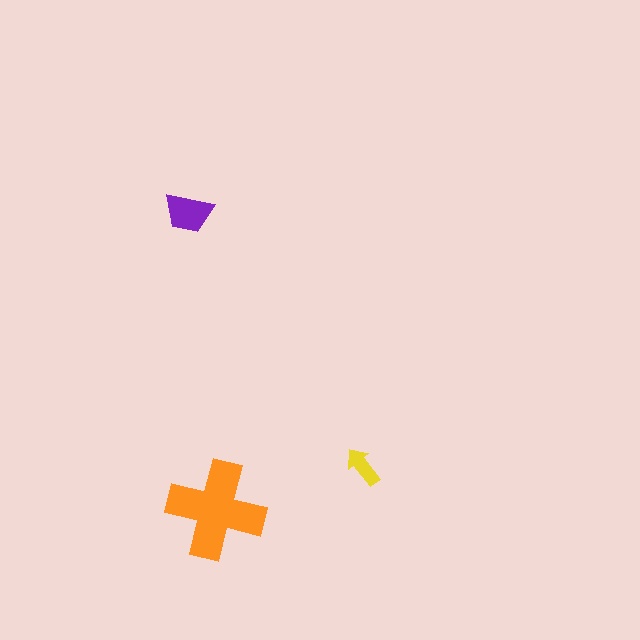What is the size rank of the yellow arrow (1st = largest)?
3rd.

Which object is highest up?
The purple trapezoid is topmost.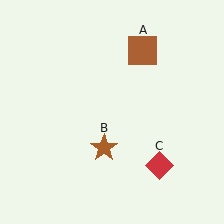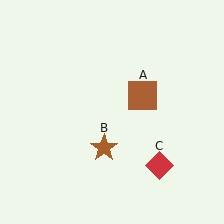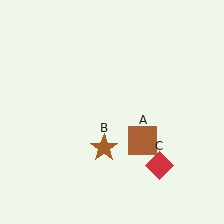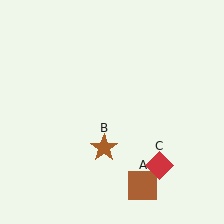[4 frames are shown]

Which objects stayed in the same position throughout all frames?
Brown star (object B) and red diamond (object C) remained stationary.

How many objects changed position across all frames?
1 object changed position: brown square (object A).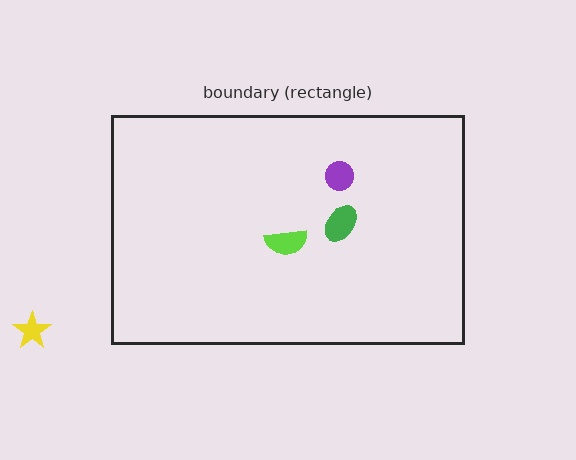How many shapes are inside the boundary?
3 inside, 1 outside.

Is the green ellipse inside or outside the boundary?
Inside.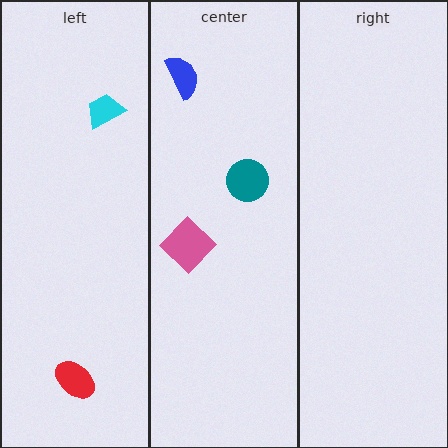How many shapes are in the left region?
2.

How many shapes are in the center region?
3.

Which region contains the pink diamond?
The center region.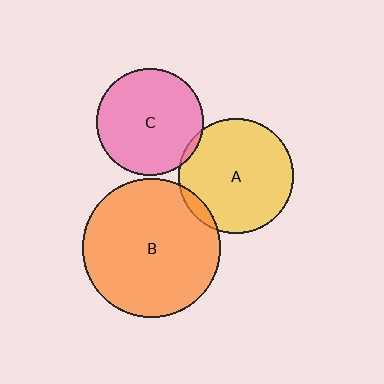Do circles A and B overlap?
Yes.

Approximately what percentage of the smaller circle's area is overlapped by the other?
Approximately 5%.